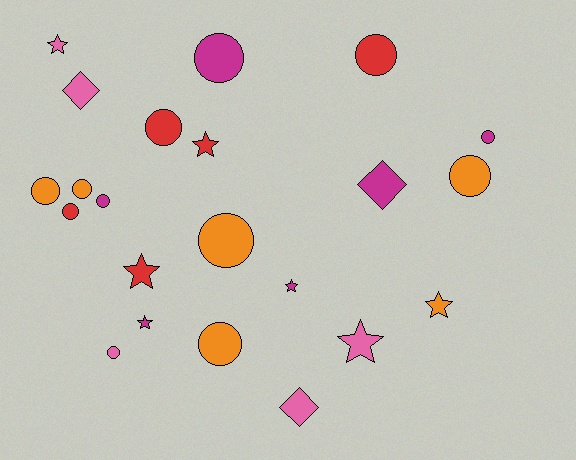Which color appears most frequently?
Magenta, with 6 objects.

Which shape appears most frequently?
Circle, with 12 objects.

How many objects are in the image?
There are 22 objects.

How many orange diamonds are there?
There are no orange diamonds.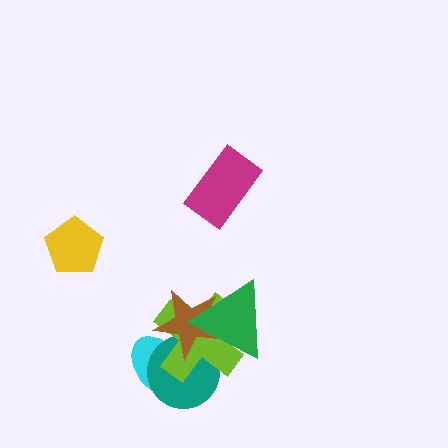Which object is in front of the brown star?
The green triangle is in front of the brown star.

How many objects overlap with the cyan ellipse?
3 objects overlap with the cyan ellipse.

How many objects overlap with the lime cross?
4 objects overlap with the lime cross.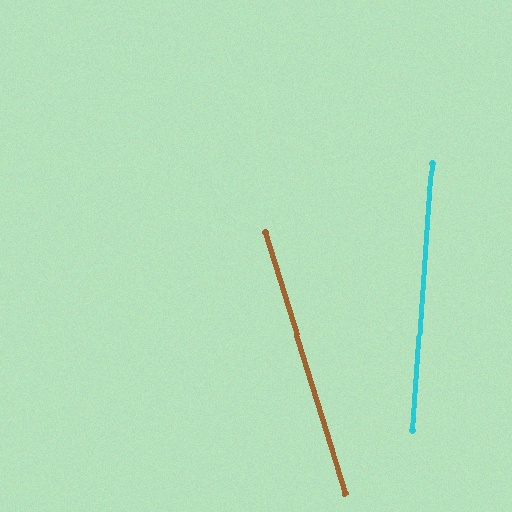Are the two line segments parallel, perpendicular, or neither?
Neither parallel nor perpendicular — they differ by about 21°.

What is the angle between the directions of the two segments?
Approximately 21 degrees.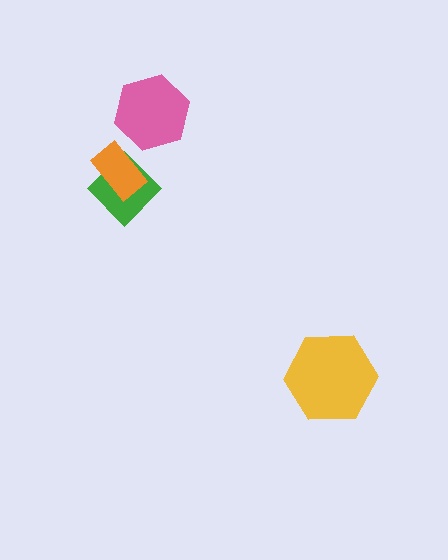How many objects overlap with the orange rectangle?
1 object overlaps with the orange rectangle.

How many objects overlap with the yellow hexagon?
0 objects overlap with the yellow hexagon.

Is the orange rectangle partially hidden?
No, no other shape covers it.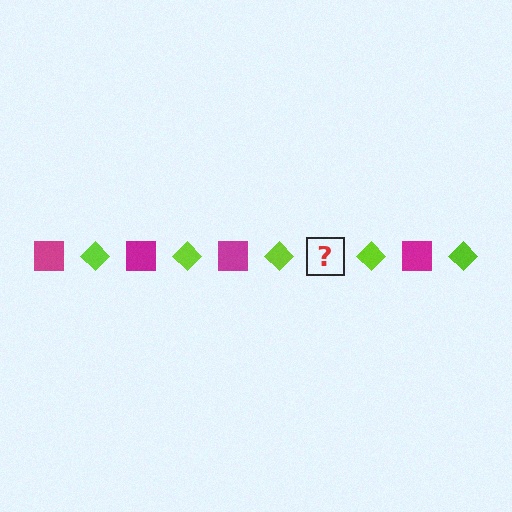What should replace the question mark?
The question mark should be replaced with a magenta square.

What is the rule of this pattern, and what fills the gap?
The rule is that the pattern alternates between magenta square and lime diamond. The gap should be filled with a magenta square.